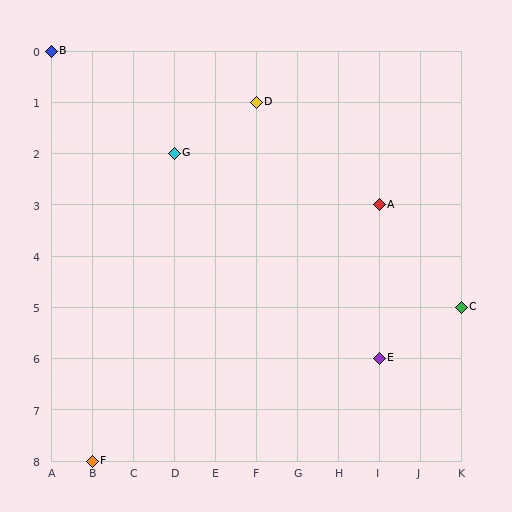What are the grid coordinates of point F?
Point F is at grid coordinates (B, 8).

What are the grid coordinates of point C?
Point C is at grid coordinates (K, 5).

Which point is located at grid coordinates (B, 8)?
Point F is at (B, 8).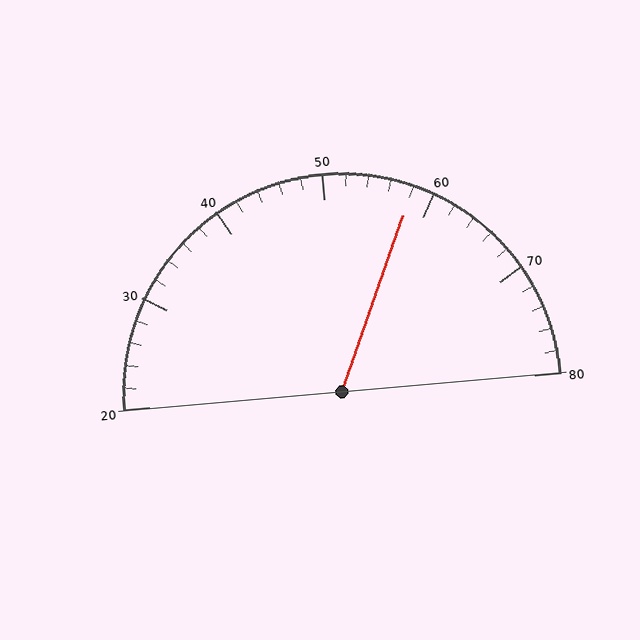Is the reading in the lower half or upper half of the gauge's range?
The reading is in the upper half of the range (20 to 80).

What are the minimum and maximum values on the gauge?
The gauge ranges from 20 to 80.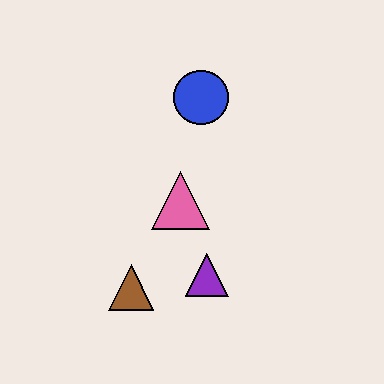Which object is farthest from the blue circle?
The brown triangle is farthest from the blue circle.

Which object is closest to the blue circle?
The pink triangle is closest to the blue circle.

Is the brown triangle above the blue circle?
No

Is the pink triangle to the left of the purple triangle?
Yes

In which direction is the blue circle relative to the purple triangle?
The blue circle is above the purple triangle.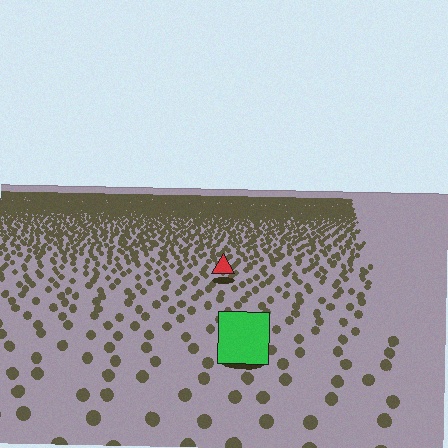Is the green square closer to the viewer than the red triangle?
Yes. The green square is closer — you can tell from the texture gradient: the ground texture is coarser near it.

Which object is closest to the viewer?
The green square is closest. The texture marks near it are larger and more spread out.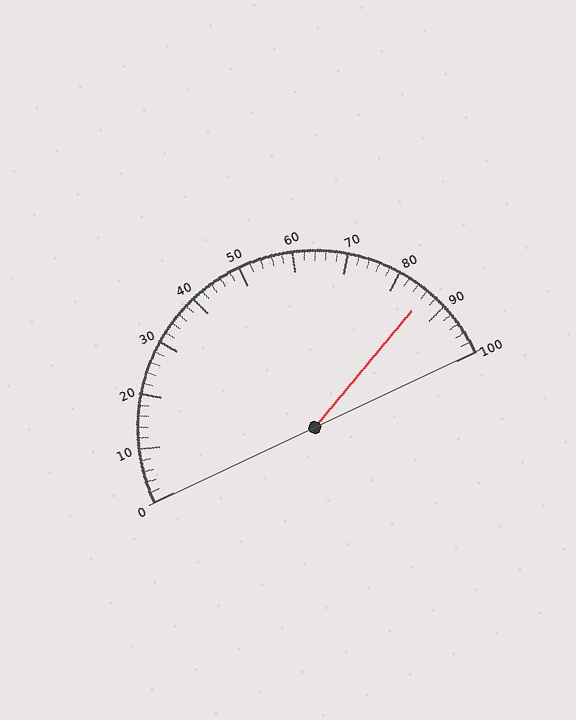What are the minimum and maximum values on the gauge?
The gauge ranges from 0 to 100.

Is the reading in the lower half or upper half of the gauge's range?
The reading is in the upper half of the range (0 to 100).